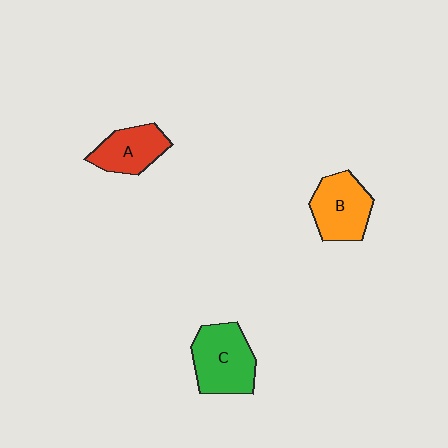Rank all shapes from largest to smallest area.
From largest to smallest: C (green), B (orange), A (red).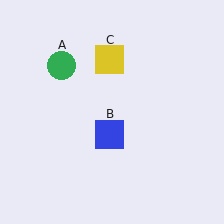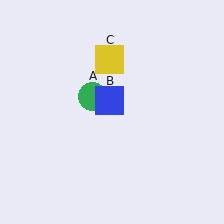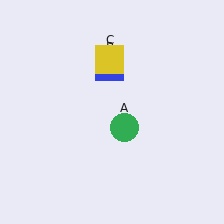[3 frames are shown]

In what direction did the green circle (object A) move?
The green circle (object A) moved down and to the right.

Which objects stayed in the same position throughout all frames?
Yellow square (object C) remained stationary.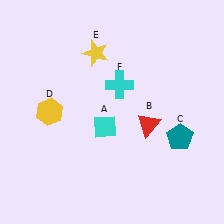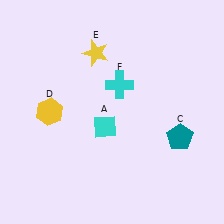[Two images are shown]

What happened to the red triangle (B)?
The red triangle (B) was removed in Image 2. It was in the bottom-right area of Image 1.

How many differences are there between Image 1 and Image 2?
There is 1 difference between the two images.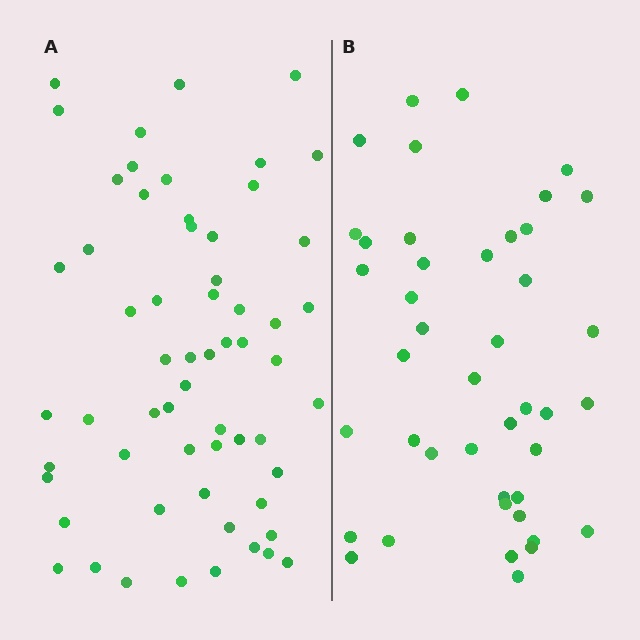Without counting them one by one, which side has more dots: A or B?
Region A (the left region) has more dots.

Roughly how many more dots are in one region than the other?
Region A has approximately 15 more dots than region B.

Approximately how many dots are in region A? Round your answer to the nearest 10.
About 60 dots.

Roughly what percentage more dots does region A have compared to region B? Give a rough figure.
About 40% more.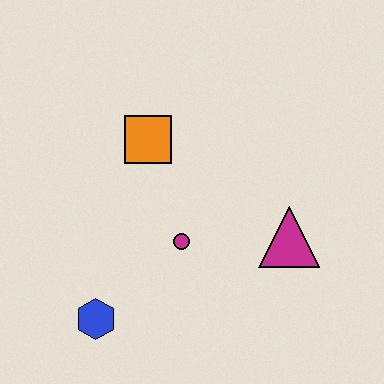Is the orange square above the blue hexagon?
Yes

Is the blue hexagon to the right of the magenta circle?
No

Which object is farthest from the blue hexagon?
The magenta triangle is farthest from the blue hexagon.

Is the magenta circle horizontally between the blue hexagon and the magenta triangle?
Yes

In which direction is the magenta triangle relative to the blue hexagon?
The magenta triangle is to the right of the blue hexagon.